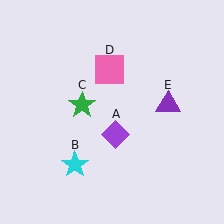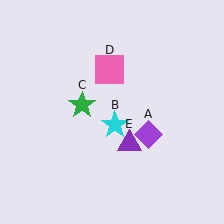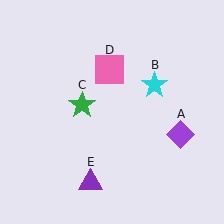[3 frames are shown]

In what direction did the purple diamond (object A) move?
The purple diamond (object A) moved right.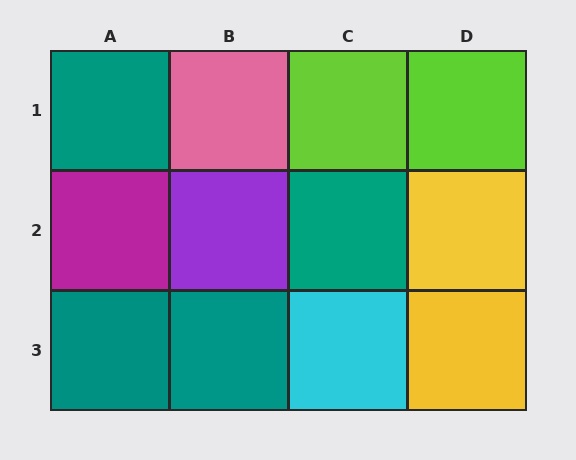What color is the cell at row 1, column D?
Lime.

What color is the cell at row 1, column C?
Lime.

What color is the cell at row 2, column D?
Yellow.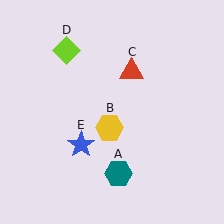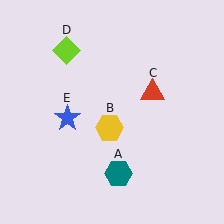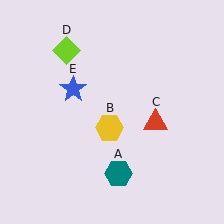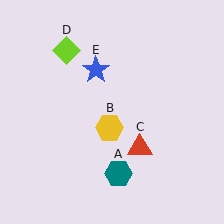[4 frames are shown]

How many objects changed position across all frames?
2 objects changed position: red triangle (object C), blue star (object E).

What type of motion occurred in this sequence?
The red triangle (object C), blue star (object E) rotated clockwise around the center of the scene.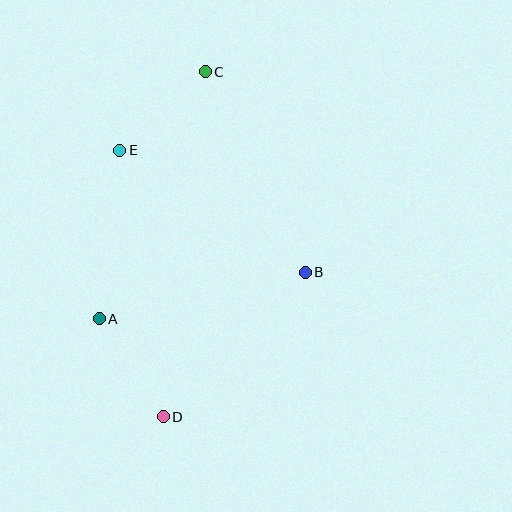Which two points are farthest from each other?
Points C and D are farthest from each other.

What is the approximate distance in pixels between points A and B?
The distance between A and B is approximately 211 pixels.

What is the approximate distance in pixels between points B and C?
The distance between B and C is approximately 224 pixels.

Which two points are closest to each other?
Points C and E are closest to each other.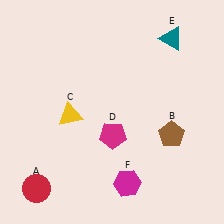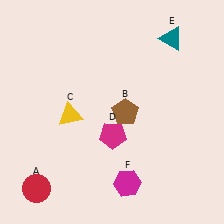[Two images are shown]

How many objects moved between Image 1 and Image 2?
1 object moved between the two images.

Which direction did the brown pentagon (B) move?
The brown pentagon (B) moved left.